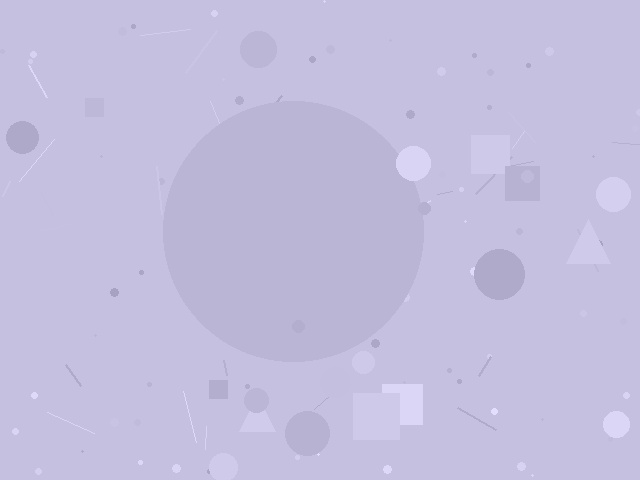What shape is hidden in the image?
A circle is hidden in the image.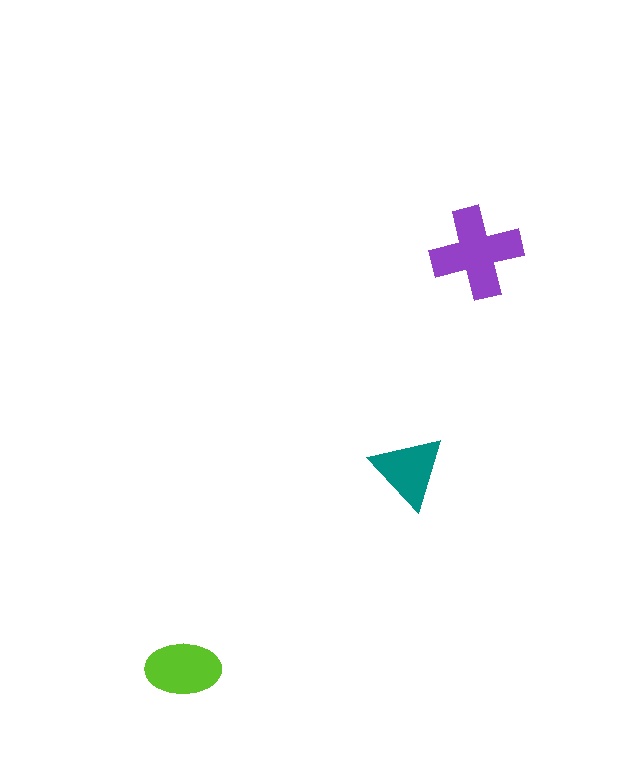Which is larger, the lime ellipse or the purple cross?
The purple cross.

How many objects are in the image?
There are 3 objects in the image.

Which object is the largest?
The purple cross.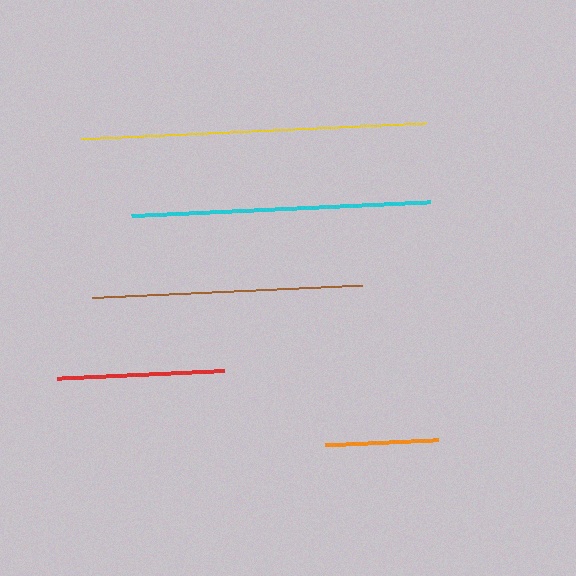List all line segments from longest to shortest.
From longest to shortest: yellow, cyan, brown, red, orange.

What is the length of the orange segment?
The orange segment is approximately 114 pixels long.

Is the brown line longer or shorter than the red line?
The brown line is longer than the red line.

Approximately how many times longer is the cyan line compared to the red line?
The cyan line is approximately 1.8 times the length of the red line.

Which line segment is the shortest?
The orange line is the shortest at approximately 114 pixels.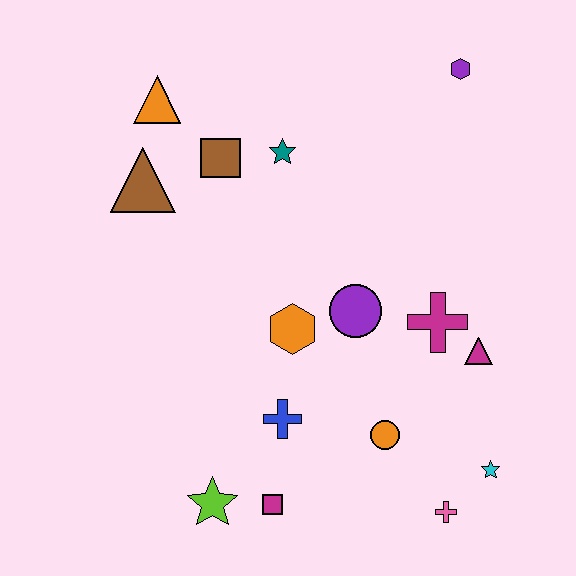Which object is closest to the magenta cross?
The magenta triangle is closest to the magenta cross.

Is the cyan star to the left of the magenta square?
No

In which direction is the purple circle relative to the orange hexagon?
The purple circle is to the right of the orange hexagon.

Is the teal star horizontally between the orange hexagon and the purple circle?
No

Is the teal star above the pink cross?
Yes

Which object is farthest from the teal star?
The pink cross is farthest from the teal star.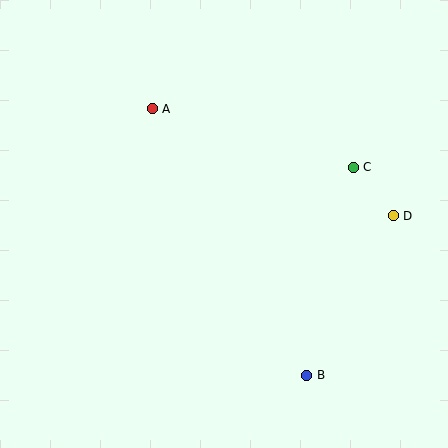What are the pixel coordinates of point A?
Point A is at (152, 109).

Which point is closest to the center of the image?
Point A at (152, 109) is closest to the center.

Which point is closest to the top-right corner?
Point C is closest to the top-right corner.